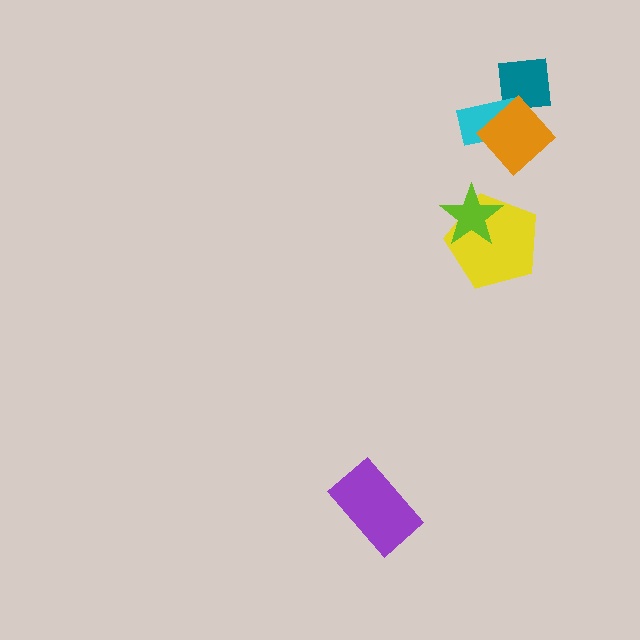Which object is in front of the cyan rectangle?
The orange diamond is in front of the cyan rectangle.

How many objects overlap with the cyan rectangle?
2 objects overlap with the cyan rectangle.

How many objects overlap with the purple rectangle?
0 objects overlap with the purple rectangle.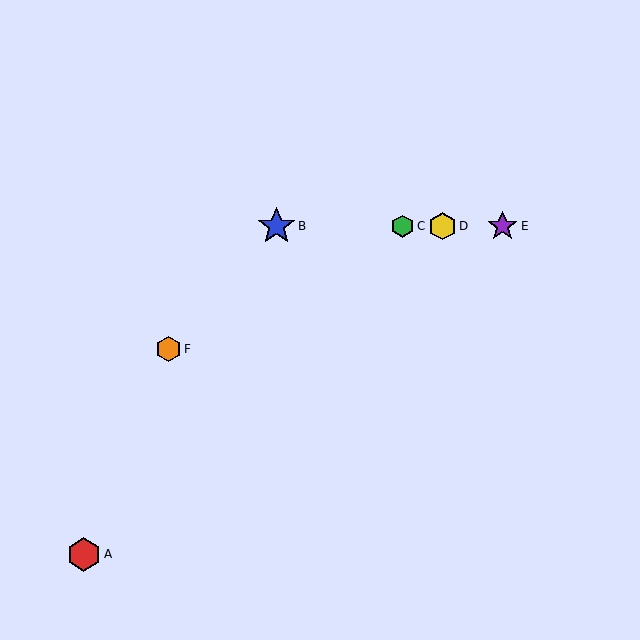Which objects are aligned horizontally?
Objects B, C, D, E are aligned horizontally.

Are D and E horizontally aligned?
Yes, both are at y≈226.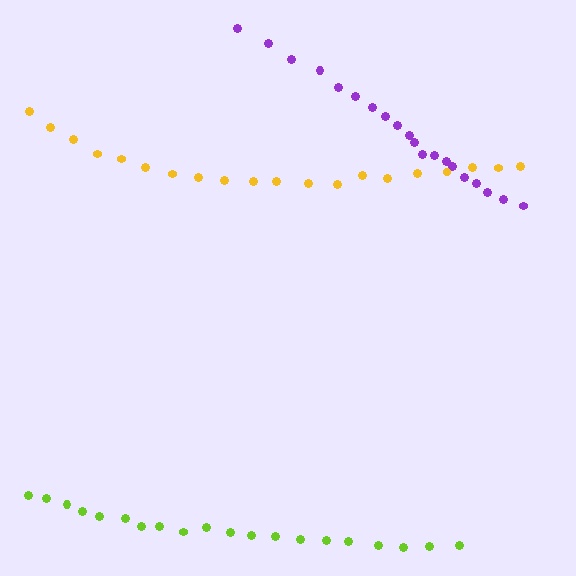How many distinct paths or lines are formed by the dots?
There are 3 distinct paths.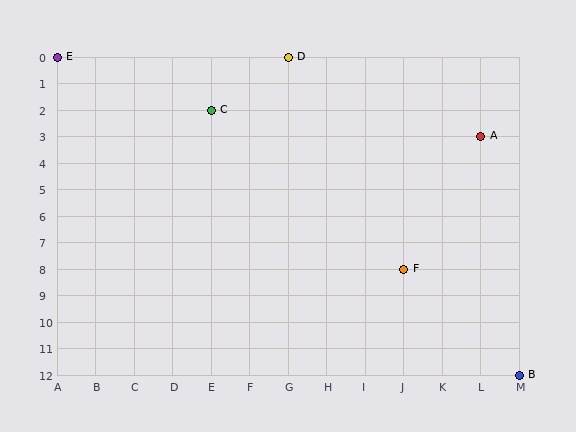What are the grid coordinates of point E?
Point E is at grid coordinates (A, 0).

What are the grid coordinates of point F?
Point F is at grid coordinates (J, 8).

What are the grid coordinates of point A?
Point A is at grid coordinates (L, 3).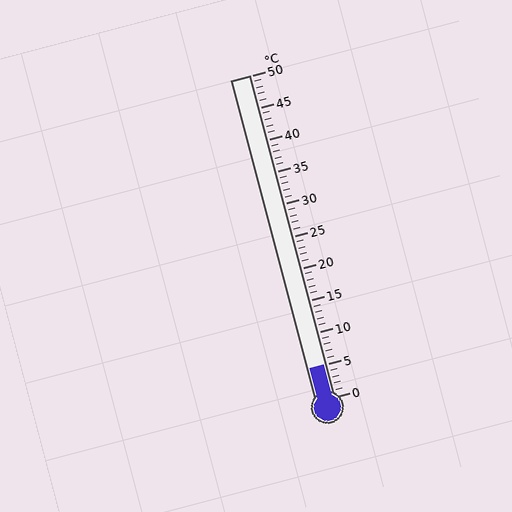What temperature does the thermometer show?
The thermometer shows approximately 5°C.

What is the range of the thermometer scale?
The thermometer scale ranges from 0°C to 50°C.